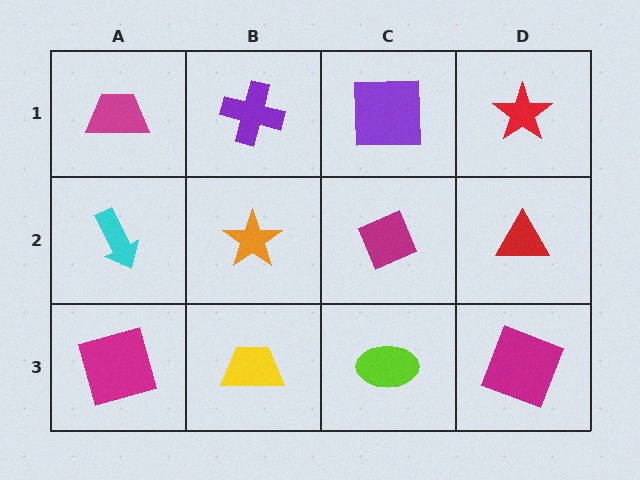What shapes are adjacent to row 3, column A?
A cyan arrow (row 2, column A), a yellow trapezoid (row 3, column B).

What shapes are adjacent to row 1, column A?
A cyan arrow (row 2, column A), a purple cross (row 1, column B).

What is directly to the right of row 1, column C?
A red star.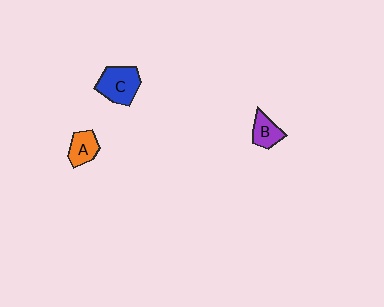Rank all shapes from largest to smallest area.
From largest to smallest: C (blue), A (orange), B (purple).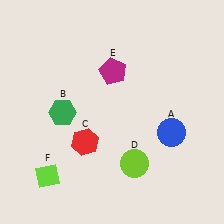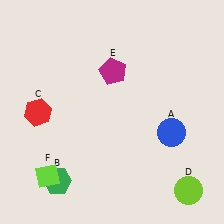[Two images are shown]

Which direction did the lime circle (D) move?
The lime circle (D) moved right.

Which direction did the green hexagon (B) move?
The green hexagon (B) moved down.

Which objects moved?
The objects that moved are: the green hexagon (B), the red hexagon (C), the lime circle (D).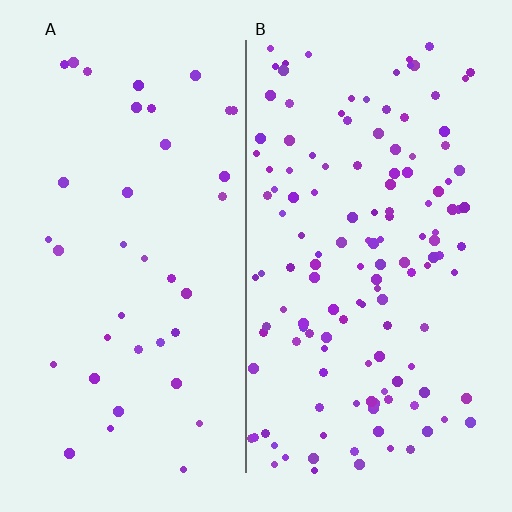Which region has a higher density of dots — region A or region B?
B (the right).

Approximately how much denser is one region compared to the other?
Approximately 3.5× — region B over region A.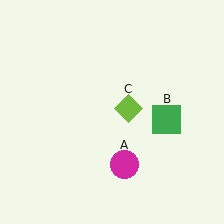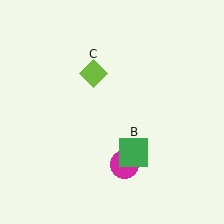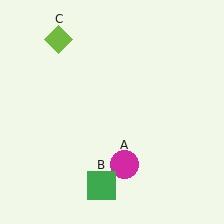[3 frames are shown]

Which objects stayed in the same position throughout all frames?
Magenta circle (object A) remained stationary.